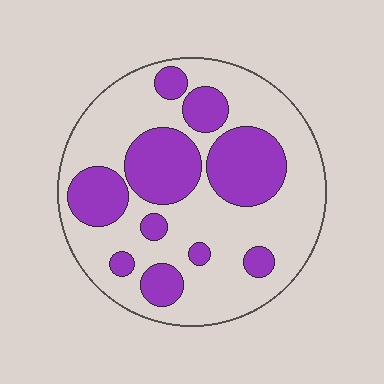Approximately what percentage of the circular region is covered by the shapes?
Approximately 35%.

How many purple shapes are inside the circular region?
10.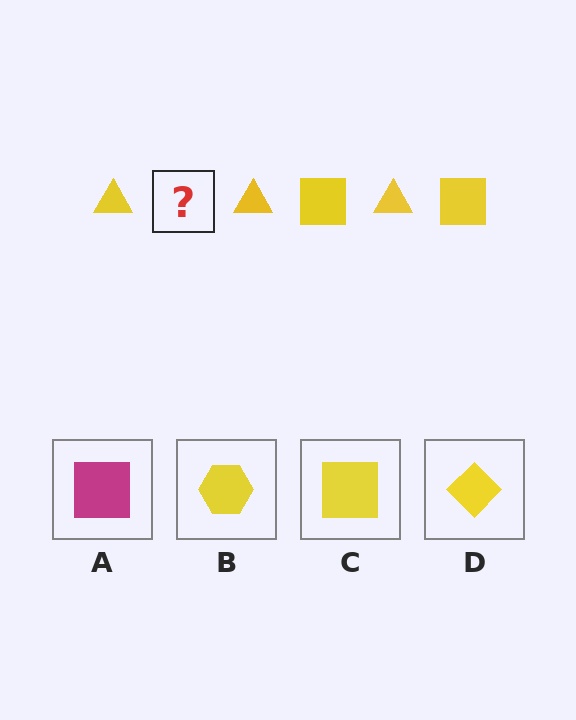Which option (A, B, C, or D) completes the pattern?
C.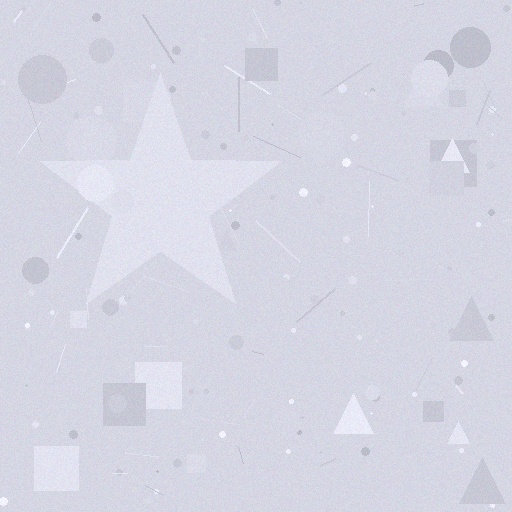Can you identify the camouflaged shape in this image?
The camouflaged shape is a star.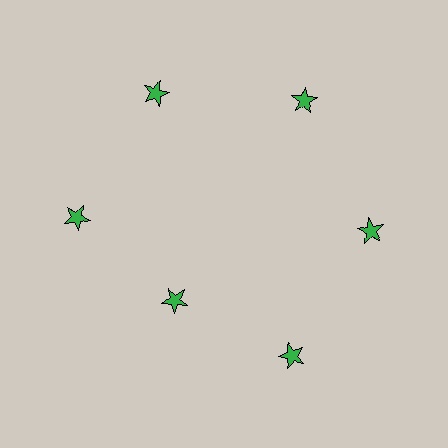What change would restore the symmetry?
The symmetry would be restored by moving it outward, back onto the ring so that all 6 stars sit at equal angles and equal distance from the center.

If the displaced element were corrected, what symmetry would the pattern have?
It would have 6-fold rotational symmetry — the pattern would map onto itself every 60 degrees.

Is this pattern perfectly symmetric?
No. The 6 green stars are arranged in a ring, but one element near the 7 o'clock position is pulled inward toward the center, breaking the 6-fold rotational symmetry.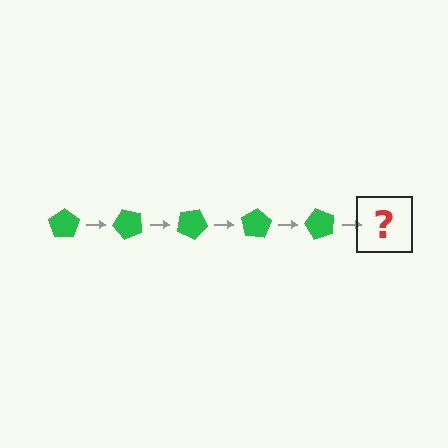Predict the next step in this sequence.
The next step is a green pentagon rotated 250 degrees.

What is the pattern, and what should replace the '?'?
The pattern is that the pentagon rotates 50 degrees each step. The '?' should be a green pentagon rotated 250 degrees.